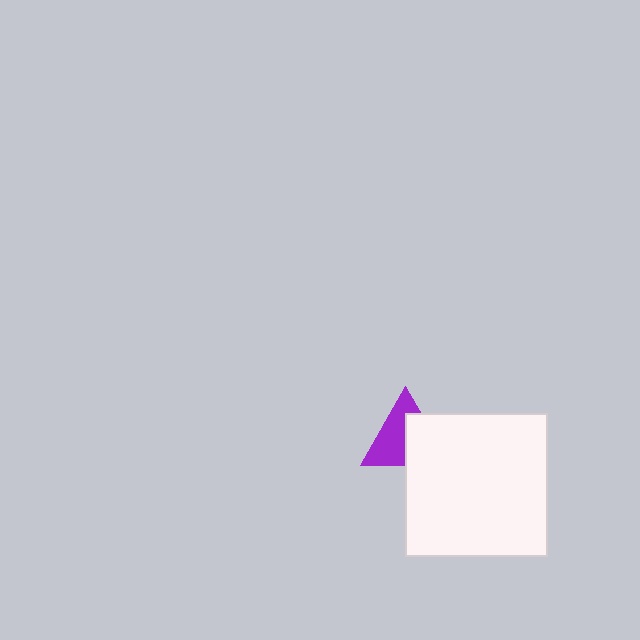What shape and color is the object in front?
The object in front is a white square.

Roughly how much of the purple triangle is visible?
About half of it is visible (roughly 56%).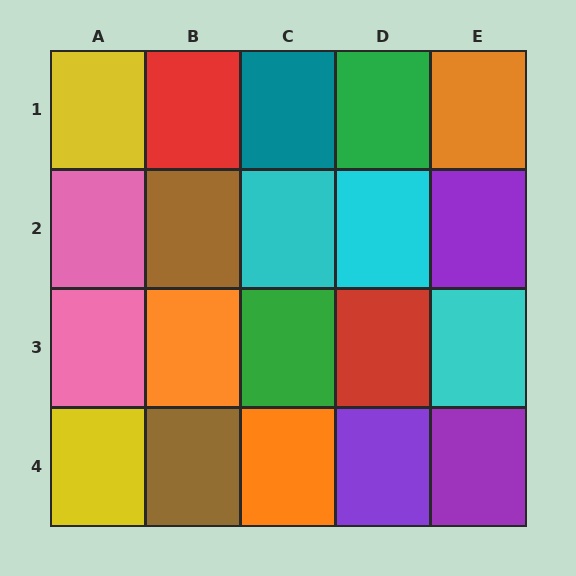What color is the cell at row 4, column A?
Yellow.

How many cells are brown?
2 cells are brown.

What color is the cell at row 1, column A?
Yellow.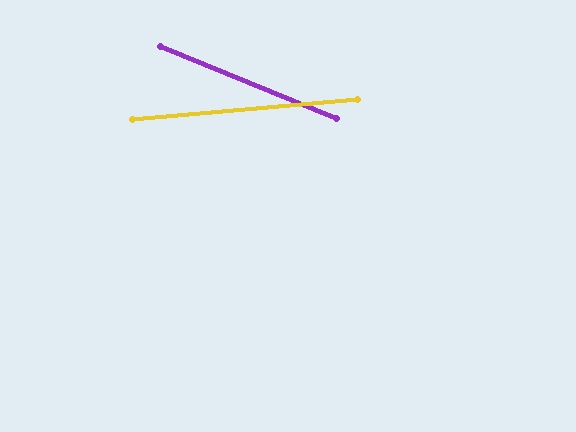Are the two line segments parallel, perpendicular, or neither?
Neither parallel nor perpendicular — they differ by about 28°.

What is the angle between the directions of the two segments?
Approximately 28 degrees.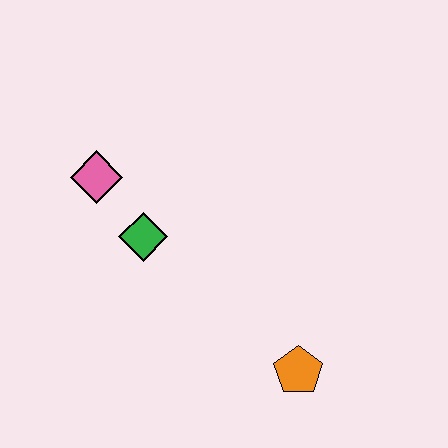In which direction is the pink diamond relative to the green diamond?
The pink diamond is above the green diamond.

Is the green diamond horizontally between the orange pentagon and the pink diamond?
Yes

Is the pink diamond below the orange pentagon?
No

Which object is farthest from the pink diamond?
The orange pentagon is farthest from the pink diamond.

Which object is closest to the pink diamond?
The green diamond is closest to the pink diamond.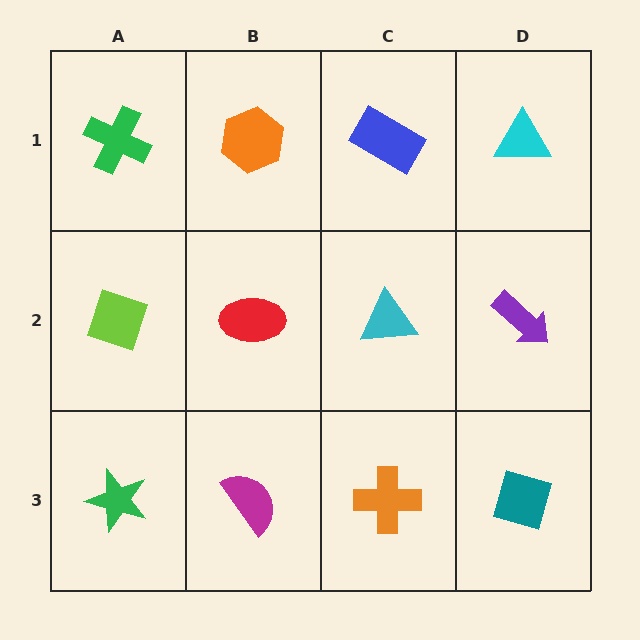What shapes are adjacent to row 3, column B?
A red ellipse (row 2, column B), a green star (row 3, column A), an orange cross (row 3, column C).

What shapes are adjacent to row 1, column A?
A lime diamond (row 2, column A), an orange hexagon (row 1, column B).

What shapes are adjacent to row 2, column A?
A green cross (row 1, column A), a green star (row 3, column A), a red ellipse (row 2, column B).